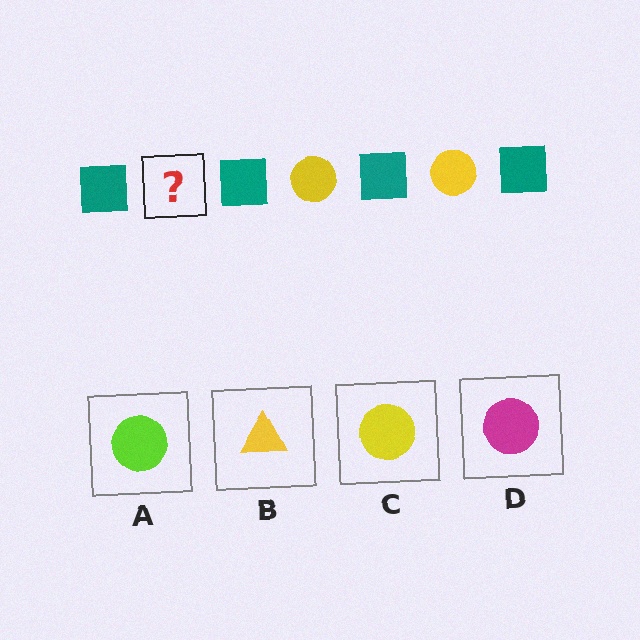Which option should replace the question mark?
Option C.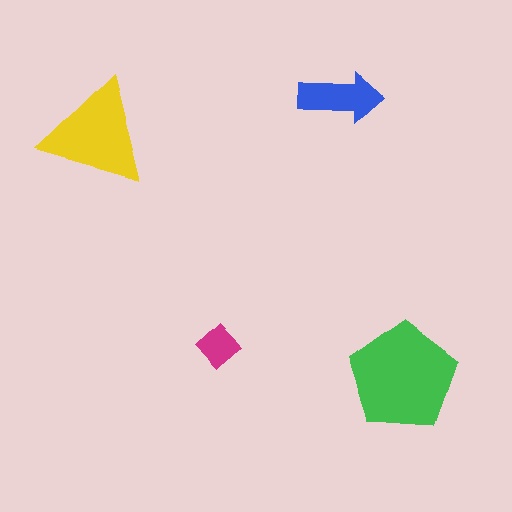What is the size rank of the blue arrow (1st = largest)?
3rd.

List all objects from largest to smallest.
The green pentagon, the yellow triangle, the blue arrow, the magenta diamond.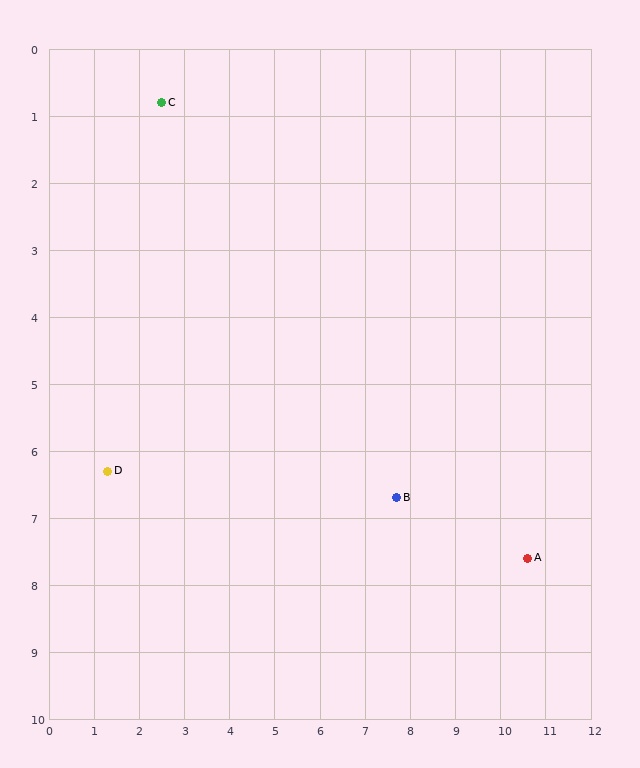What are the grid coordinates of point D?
Point D is at approximately (1.3, 6.3).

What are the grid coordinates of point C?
Point C is at approximately (2.5, 0.8).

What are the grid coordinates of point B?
Point B is at approximately (7.7, 6.7).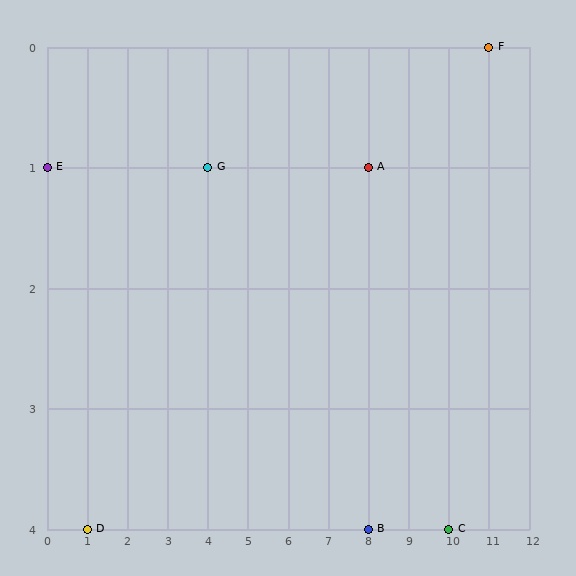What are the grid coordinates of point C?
Point C is at grid coordinates (10, 4).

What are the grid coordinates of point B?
Point B is at grid coordinates (8, 4).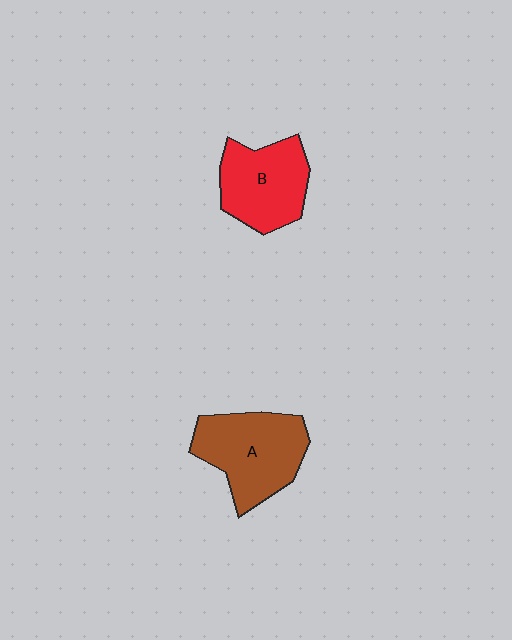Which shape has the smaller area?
Shape B (red).